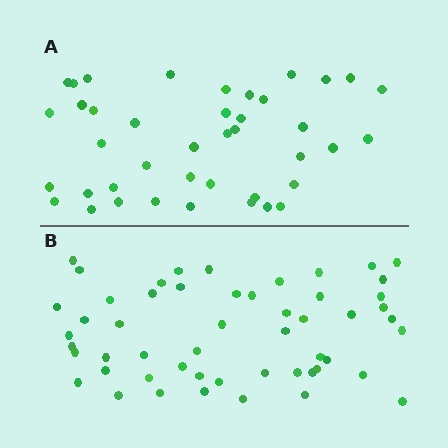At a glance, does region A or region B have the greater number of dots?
Region B (the bottom region) has more dots.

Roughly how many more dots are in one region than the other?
Region B has roughly 12 or so more dots than region A.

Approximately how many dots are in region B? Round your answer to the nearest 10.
About 50 dots. (The exact count is 53, which rounds to 50.)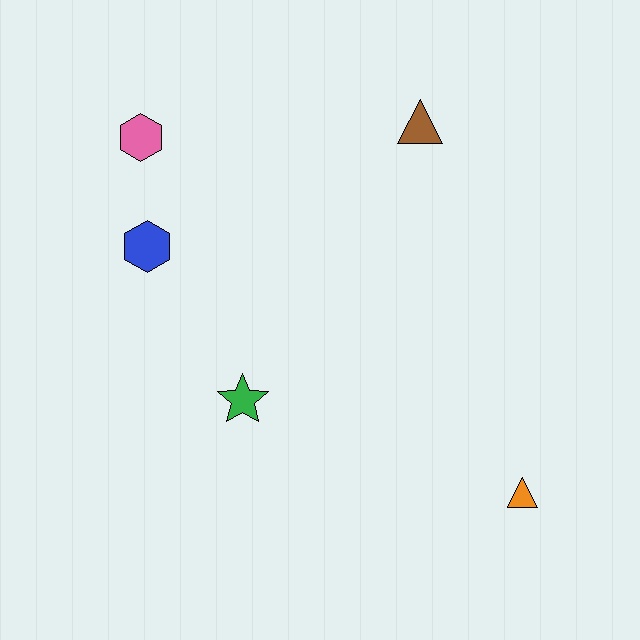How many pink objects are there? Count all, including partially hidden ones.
There is 1 pink object.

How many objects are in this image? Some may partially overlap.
There are 5 objects.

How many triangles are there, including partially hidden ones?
There are 2 triangles.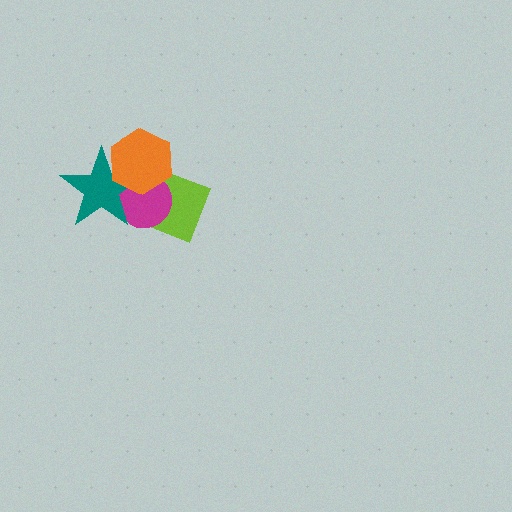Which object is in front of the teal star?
The orange hexagon is in front of the teal star.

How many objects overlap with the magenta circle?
3 objects overlap with the magenta circle.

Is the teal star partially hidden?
Yes, it is partially covered by another shape.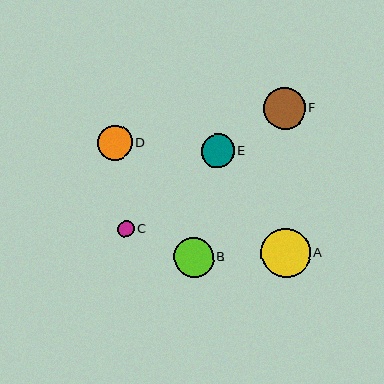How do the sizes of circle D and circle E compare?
Circle D and circle E are approximately the same size.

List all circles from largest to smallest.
From largest to smallest: A, F, B, D, E, C.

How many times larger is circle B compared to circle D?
Circle B is approximately 1.1 times the size of circle D.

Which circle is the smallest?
Circle C is the smallest with a size of approximately 17 pixels.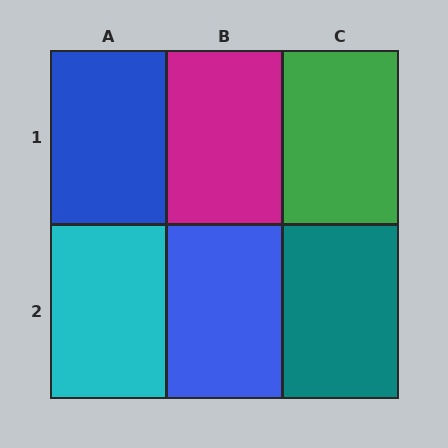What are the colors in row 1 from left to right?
Blue, magenta, green.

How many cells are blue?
2 cells are blue.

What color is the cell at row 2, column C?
Teal.